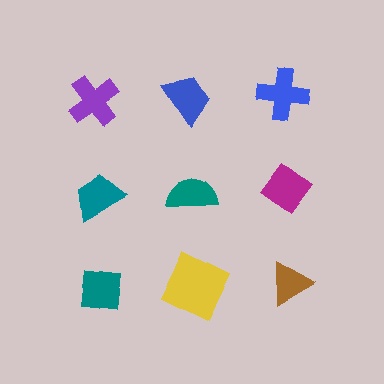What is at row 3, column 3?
A brown triangle.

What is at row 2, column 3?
A magenta diamond.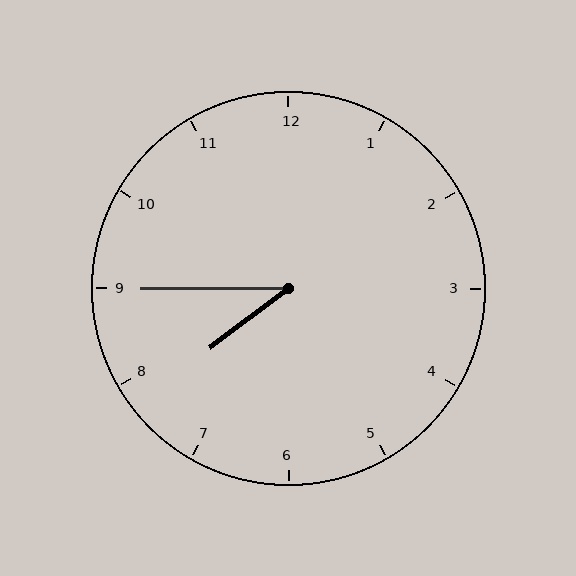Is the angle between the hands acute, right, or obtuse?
It is acute.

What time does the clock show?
7:45.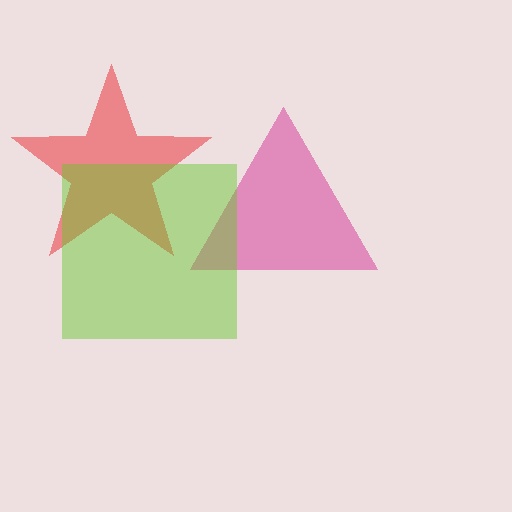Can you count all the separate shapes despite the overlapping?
Yes, there are 3 separate shapes.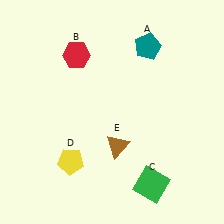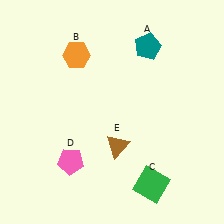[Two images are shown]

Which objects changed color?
B changed from red to orange. D changed from yellow to pink.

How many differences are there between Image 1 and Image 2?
There are 2 differences between the two images.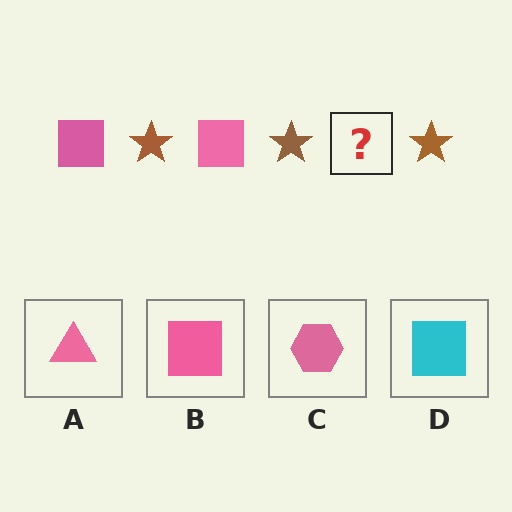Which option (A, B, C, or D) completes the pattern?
B.